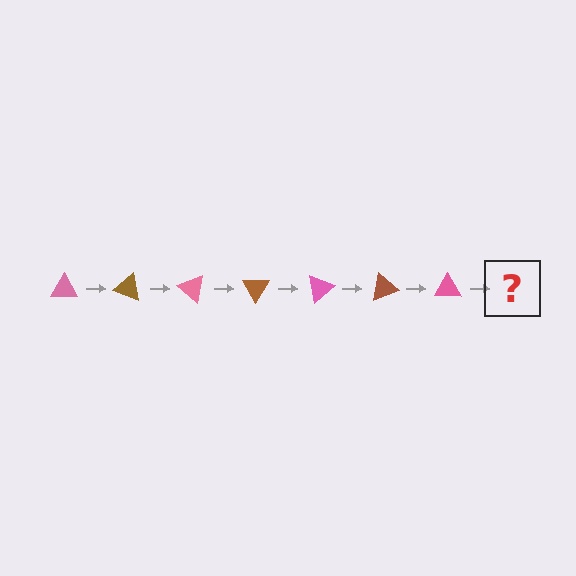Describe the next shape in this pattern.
It should be a brown triangle, rotated 140 degrees from the start.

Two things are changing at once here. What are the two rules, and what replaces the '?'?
The two rules are that it rotates 20 degrees each step and the color cycles through pink and brown. The '?' should be a brown triangle, rotated 140 degrees from the start.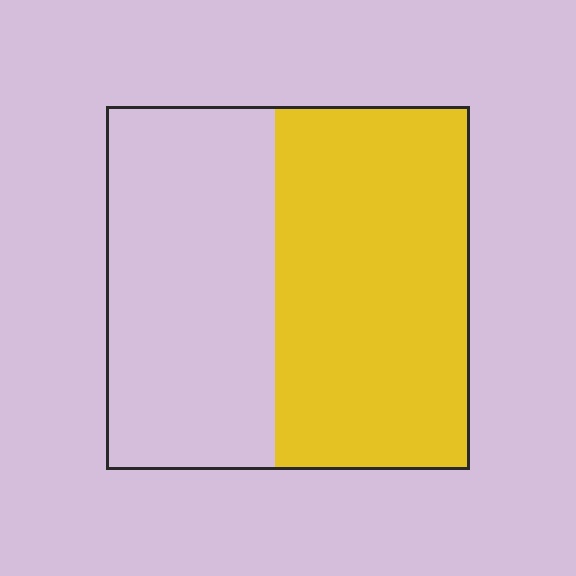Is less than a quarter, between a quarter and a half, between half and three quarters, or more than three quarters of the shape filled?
Between half and three quarters.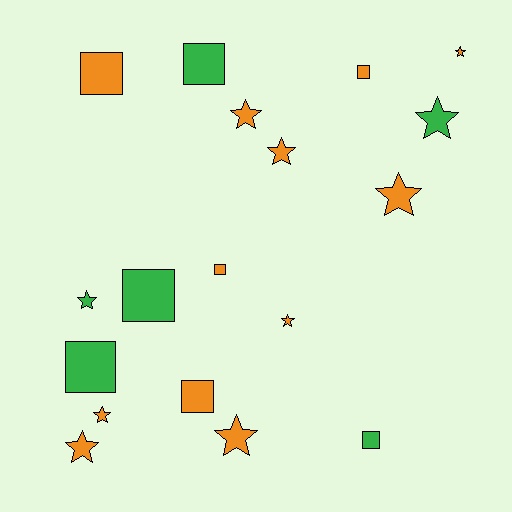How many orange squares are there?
There are 4 orange squares.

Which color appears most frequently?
Orange, with 12 objects.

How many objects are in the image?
There are 18 objects.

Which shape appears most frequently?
Star, with 10 objects.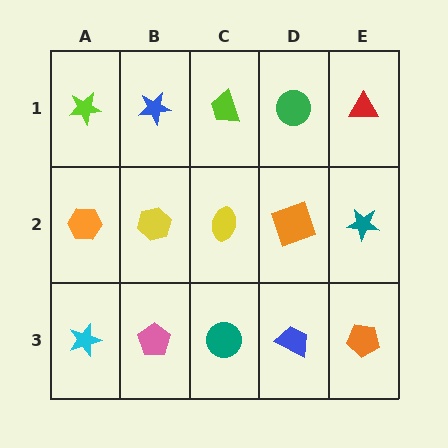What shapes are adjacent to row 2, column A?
A lime star (row 1, column A), a cyan star (row 3, column A), a yellow hexagon (row 2, column B).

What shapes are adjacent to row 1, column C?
A yellow ellipse (row 2, column C), a blue star (row 1, column B), a green circle (row 1, column D).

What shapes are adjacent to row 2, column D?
A green circle (row 1, column D), a blue trapezoid (row 3, column D), a yellow ellipse (row 2, column C), a teal star (row 2, column E).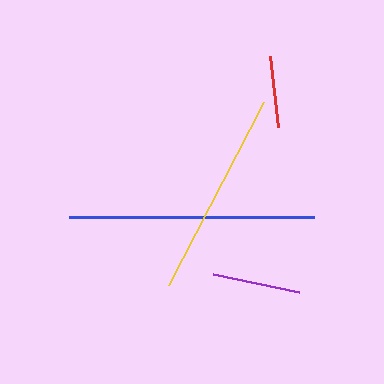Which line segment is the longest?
The blue line is the longest at approximately 245 pixels.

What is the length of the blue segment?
The blue segment is approximately 245 pixels long.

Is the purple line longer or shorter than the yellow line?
The yellow line is longer than the purple line.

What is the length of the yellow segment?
The yellow segment is approximately 207 pixels long.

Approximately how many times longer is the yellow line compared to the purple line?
The yellow line is approximately 2.3 times the length of the purple line.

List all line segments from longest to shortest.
From longest to shortest: blue, yellow, purple, red.